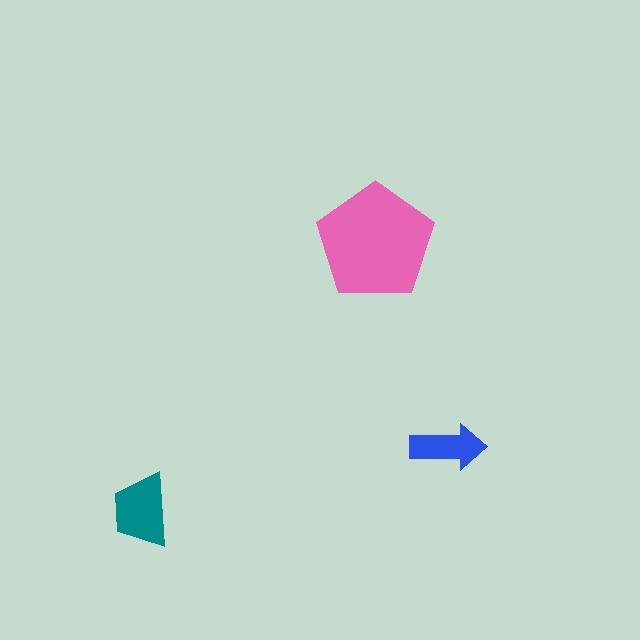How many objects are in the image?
There are 3 objects in the image.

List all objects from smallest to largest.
The blue arrow, the teal trapezoid, the pink pentagon.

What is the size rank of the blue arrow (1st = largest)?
3rd.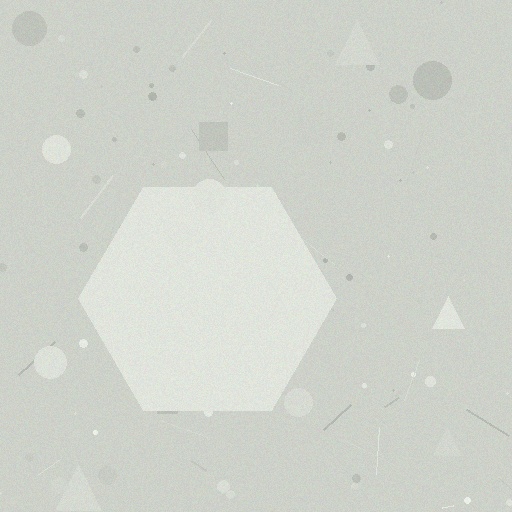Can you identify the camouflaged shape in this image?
The camouflaged shape is a hexagon.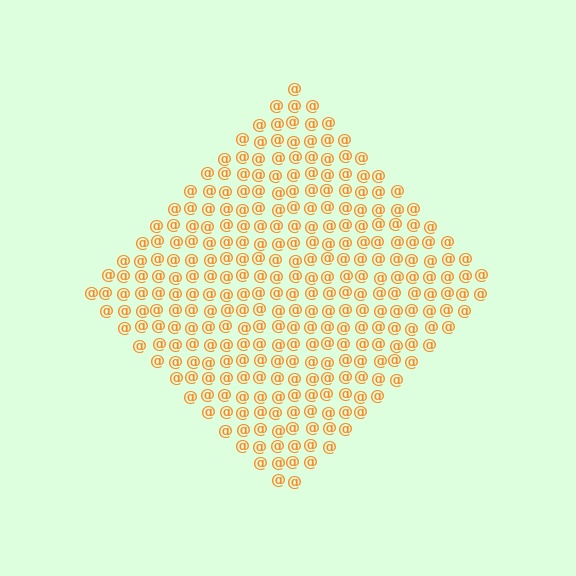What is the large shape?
The large shape is a diamond.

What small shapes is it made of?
It is made of small at signs.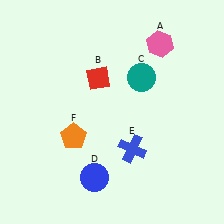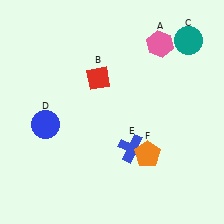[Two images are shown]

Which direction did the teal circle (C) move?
The teal circle (C) moved right.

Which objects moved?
The objects that moved are: the teal circle (C), the blue circle (D), the orange pentagon (F).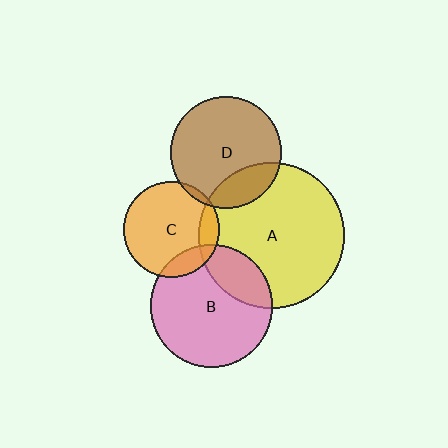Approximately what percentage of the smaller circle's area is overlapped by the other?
Approximately 20%.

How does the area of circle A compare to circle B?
Approximately 1.4 times.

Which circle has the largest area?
Circle A (yellow).